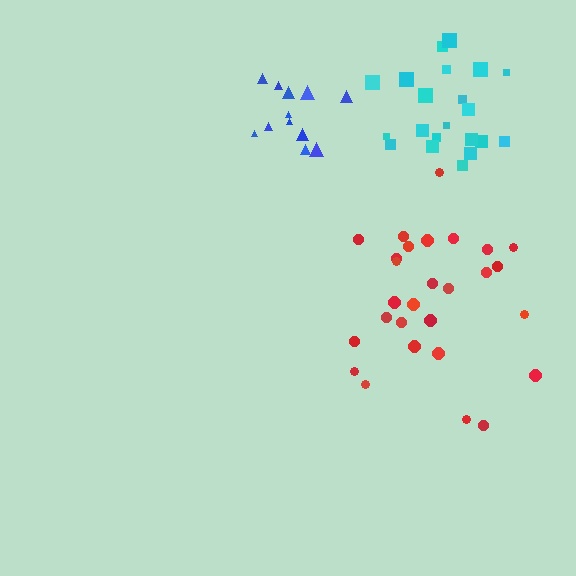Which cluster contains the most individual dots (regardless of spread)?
Red (28).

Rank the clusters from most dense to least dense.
blue, cyan, red.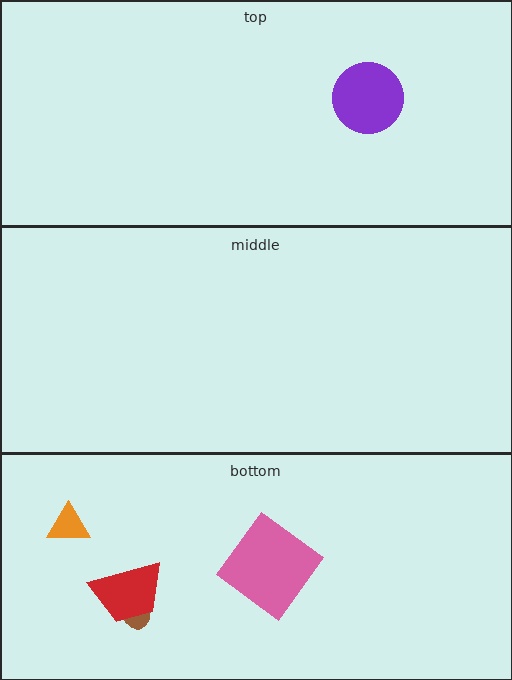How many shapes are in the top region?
1.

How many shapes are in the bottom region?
4.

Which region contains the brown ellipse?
The bottom region.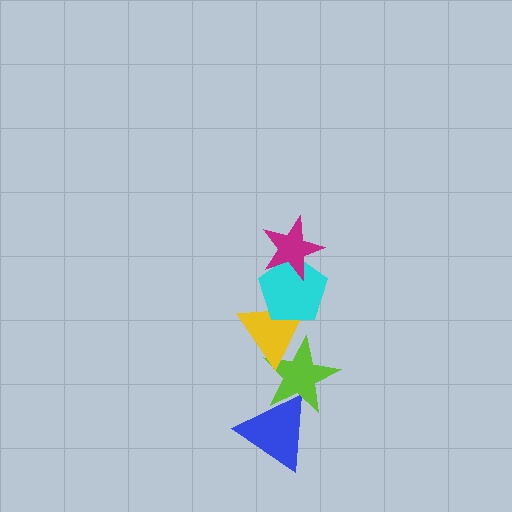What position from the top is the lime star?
The lime star is 4th from the top.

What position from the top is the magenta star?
The magenta star is 1st from the top.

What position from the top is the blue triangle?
The blue triangle is 5th from the top.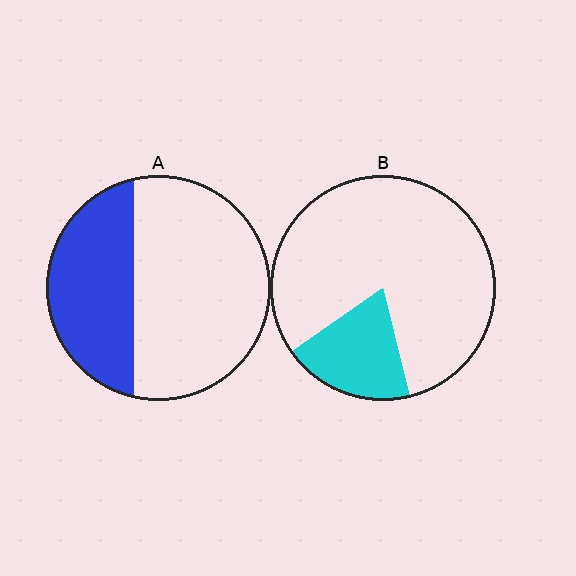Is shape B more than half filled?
No.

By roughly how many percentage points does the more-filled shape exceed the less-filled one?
By roughly 15 percentage points (A over B).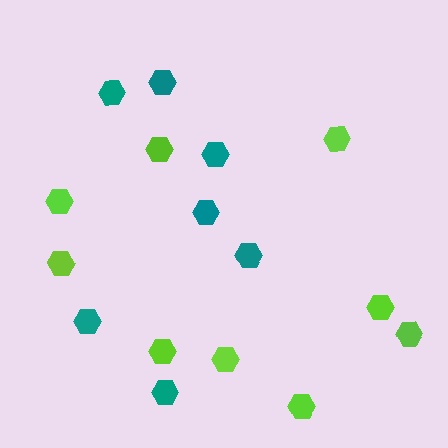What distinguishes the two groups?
There are 2 groups: one group of lime hexagons (9) and one group of teal hexagons (7).